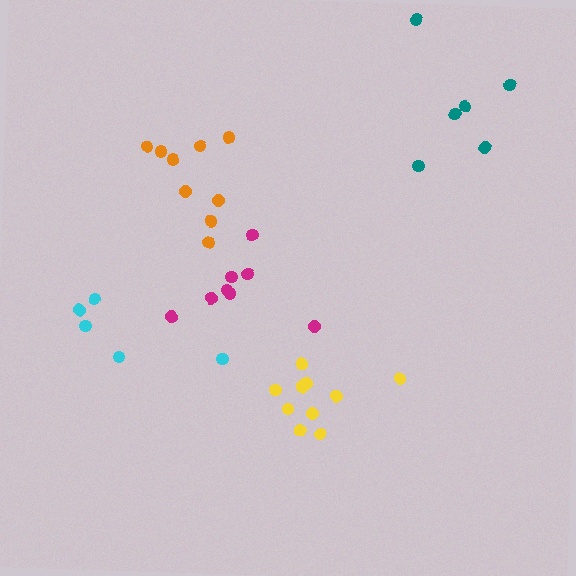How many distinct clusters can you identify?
There are 5 distinct clusters.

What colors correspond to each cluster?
The clusters are colored: orange, yellow, cyan, teal, magenta.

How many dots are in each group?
Group 1: 9 dots, Group 2: 10 dots, Group 3: 5 dots, Group 4: 6 dots, Group 5: 8 dots (38 total).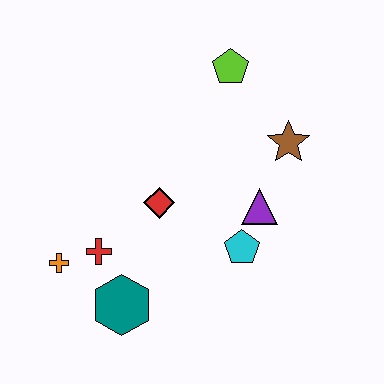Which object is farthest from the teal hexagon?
The lime pentagon is farthest from the teal hexagon.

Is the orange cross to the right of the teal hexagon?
No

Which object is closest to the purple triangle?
The cyan pentagon is closest to the purple triangle.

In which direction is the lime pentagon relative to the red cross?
The lime pentagon is above the red cross.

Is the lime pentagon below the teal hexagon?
No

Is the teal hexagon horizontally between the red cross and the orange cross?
No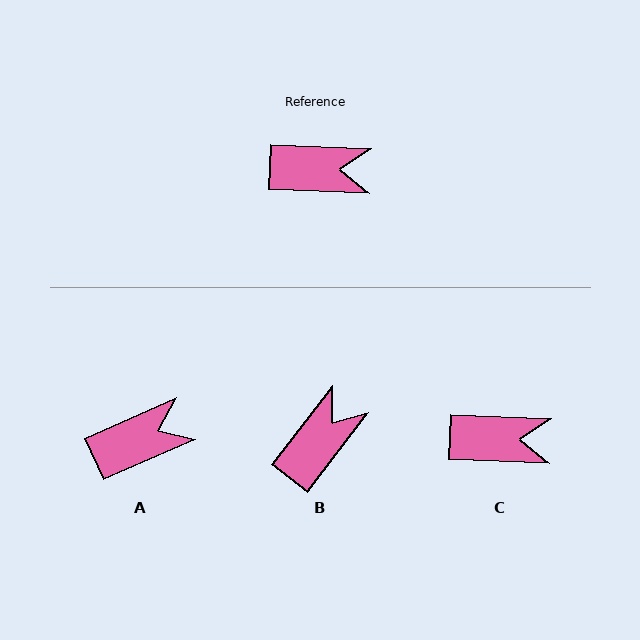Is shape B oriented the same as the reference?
No, it is off by about 55 degrees.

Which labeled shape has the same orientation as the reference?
C.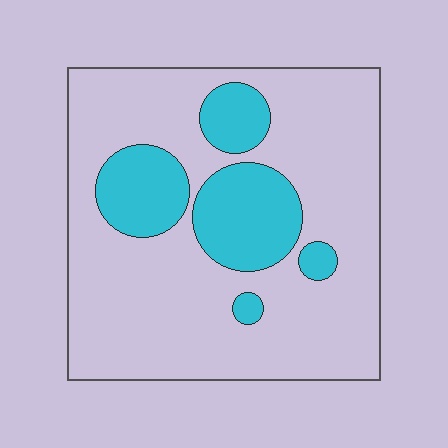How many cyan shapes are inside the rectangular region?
5.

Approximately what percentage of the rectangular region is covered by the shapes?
Approximately 25%.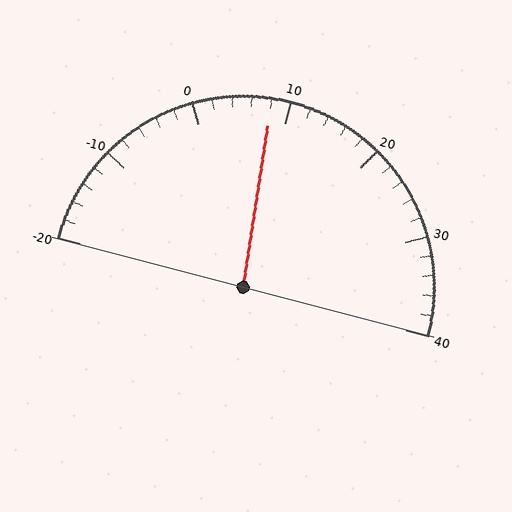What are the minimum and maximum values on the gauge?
The gauge ranges from -20 to 40.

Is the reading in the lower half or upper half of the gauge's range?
The reading is in the lower half of the range (-20 to 40).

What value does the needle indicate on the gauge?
The needle indicates approximately 8.